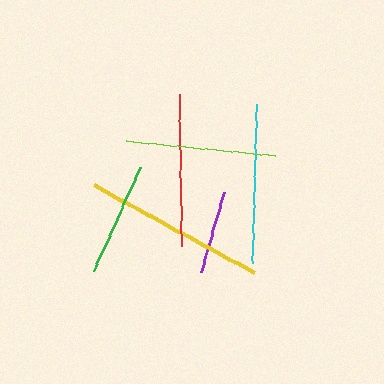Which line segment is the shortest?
The purple line is the shortest at approximately 83 pixels.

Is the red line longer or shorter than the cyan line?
The cyan line is longer than the red line.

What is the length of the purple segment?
The purple segment is approximately 83 pixels long.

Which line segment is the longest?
The yellow line is the longest at approximately 182 pixels.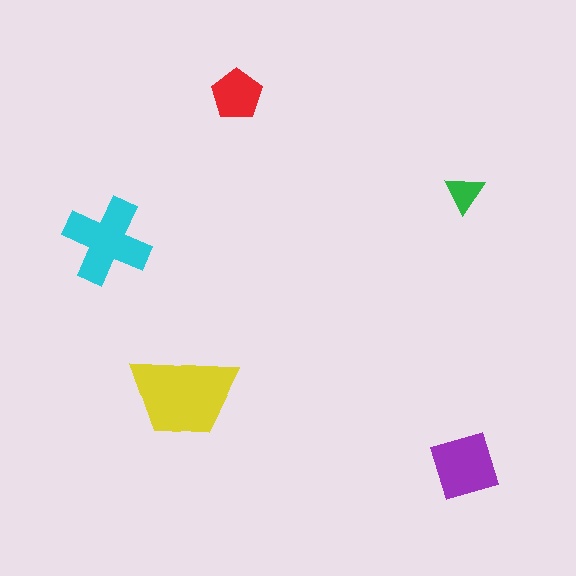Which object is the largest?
The yellow trapezoid.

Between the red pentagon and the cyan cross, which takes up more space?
The cyan cross.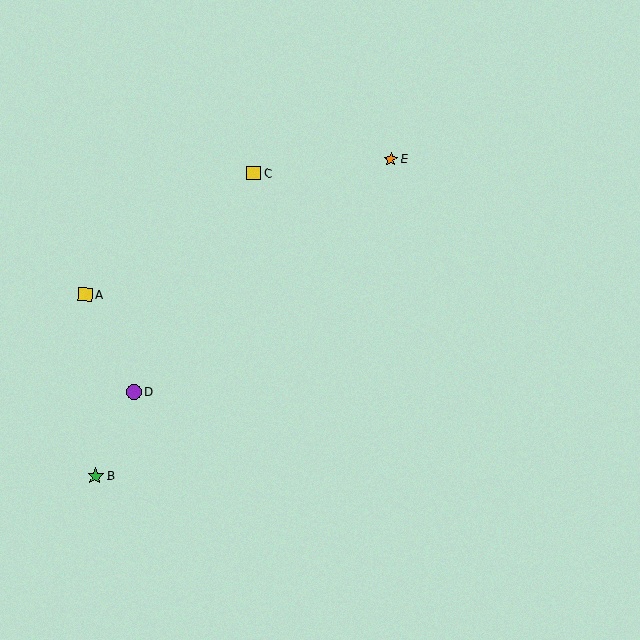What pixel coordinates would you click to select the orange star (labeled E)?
Click at (391, 159) to select the orange star E.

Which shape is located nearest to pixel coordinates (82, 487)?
The green star (labeled B) at (95, 476) is nearest to that location.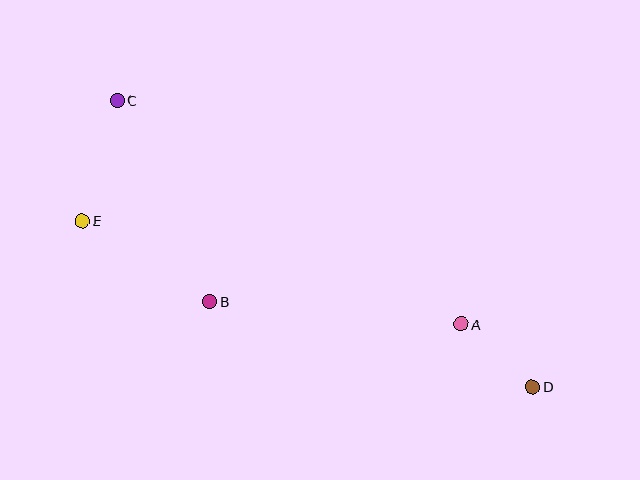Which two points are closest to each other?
Points A and D are closest to each other.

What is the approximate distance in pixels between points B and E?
The distance between B and E is approximately 151 pixels.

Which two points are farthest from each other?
Points C and D are farthest from each other.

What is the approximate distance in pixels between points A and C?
The distance between A and C is approximately 410 pixels.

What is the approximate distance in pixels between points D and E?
The distance between D and E is approximately 480 pixels.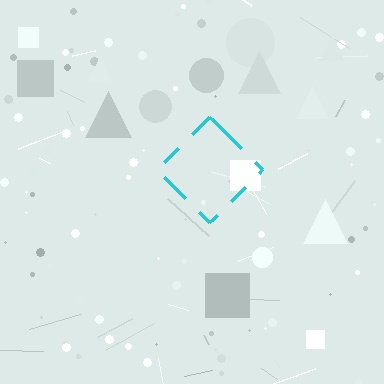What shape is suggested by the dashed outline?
The dashed outline suggests a diamond.